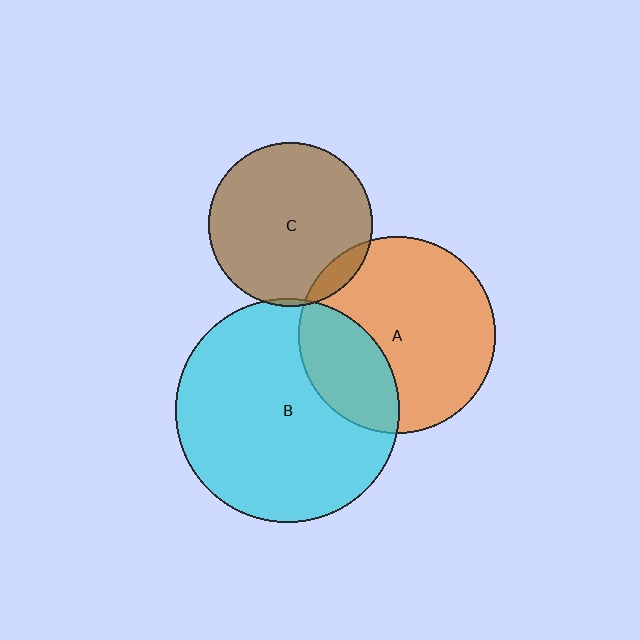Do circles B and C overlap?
Yes.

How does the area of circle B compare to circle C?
Approximately 1.9 times.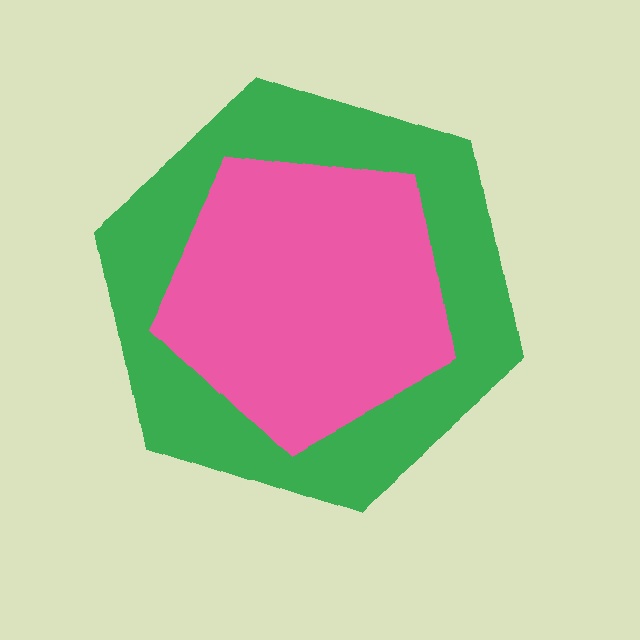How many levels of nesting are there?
2.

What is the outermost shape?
The green hexagon.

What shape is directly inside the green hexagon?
The pink pentagon.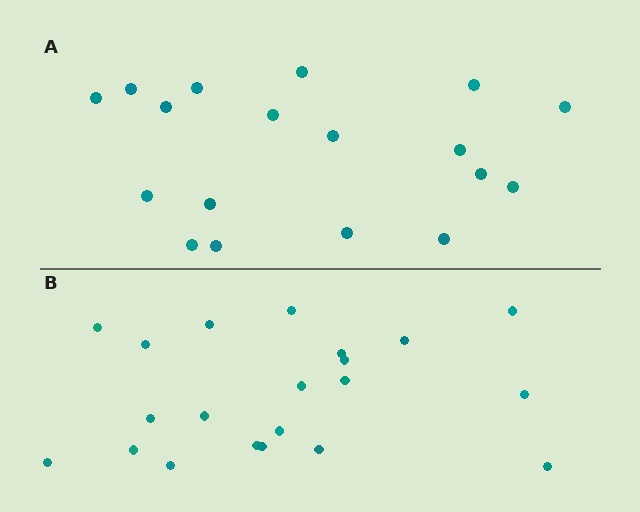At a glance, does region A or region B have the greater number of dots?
Region B (the bottom region) has more dots.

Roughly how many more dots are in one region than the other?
Region B has just a few more — roughly 2 or 3 more dots than region A.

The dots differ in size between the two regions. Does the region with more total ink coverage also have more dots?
No. Region A has more total ink coverage because its dots are larger, but region B actually contains more individual dots. Total area can be misleading — the number of items is what matters here.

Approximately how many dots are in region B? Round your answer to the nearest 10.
About 20 dots. (The exact count is 21, which rounds to 20.)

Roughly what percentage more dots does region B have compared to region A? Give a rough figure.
About 15% more.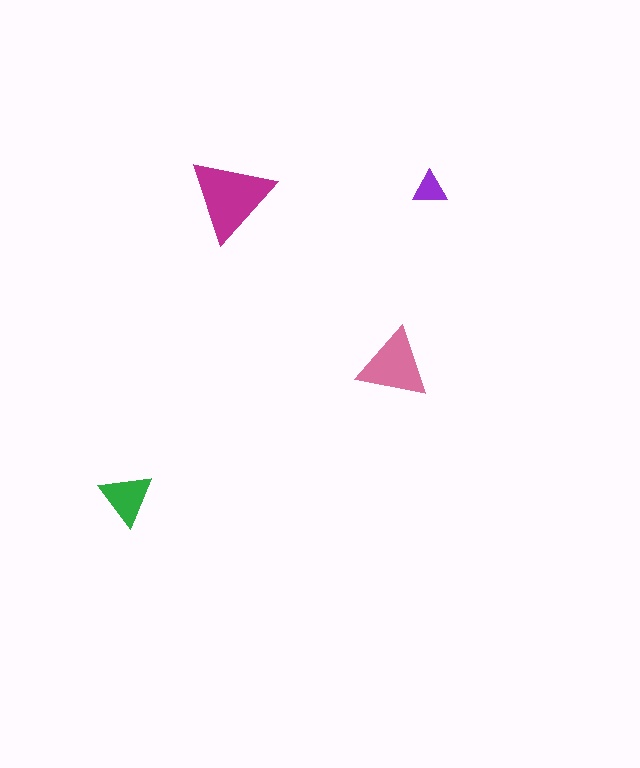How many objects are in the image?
There are 4 objects in the image.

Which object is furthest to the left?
The green triangle is leftmost.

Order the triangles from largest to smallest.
the magenta one, the pink one, the green one, the purple one.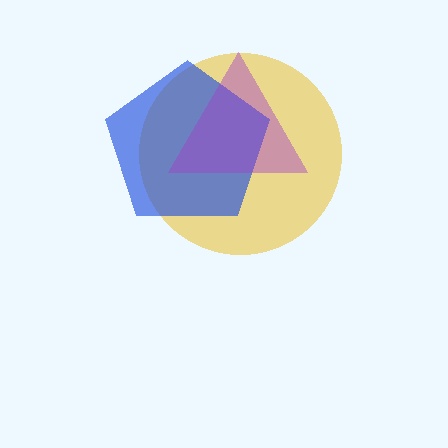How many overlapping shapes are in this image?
There are 3 overlapping shapes in the image.